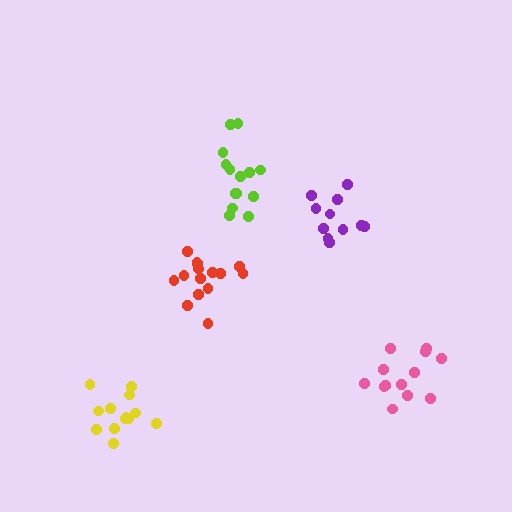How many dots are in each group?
Group 1: 15 dots, Group 2: 14 dots, Group 3: 13 dots, Group 4: 11 dots, Group 5: 13 dots (66 total).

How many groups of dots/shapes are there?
There are 5 groups.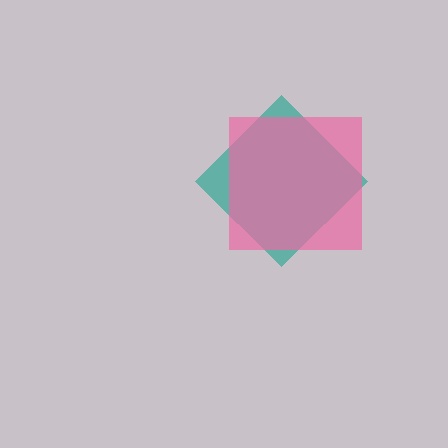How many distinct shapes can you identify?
There are 2 distinct shapes: a teal diamond, a pink square.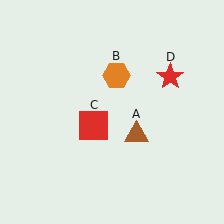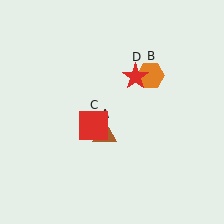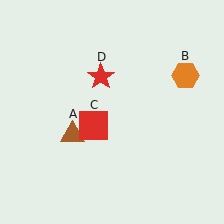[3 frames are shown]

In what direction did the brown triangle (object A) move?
The brown triangle (object A) moved left.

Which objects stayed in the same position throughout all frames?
Red square (object C) remained stationary.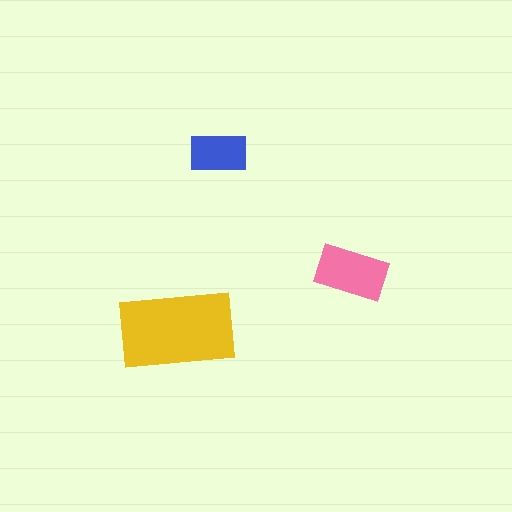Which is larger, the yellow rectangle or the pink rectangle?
The yellow one.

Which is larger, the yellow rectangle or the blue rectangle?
The yellow one.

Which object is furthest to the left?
The yellow rectangle is leftmost.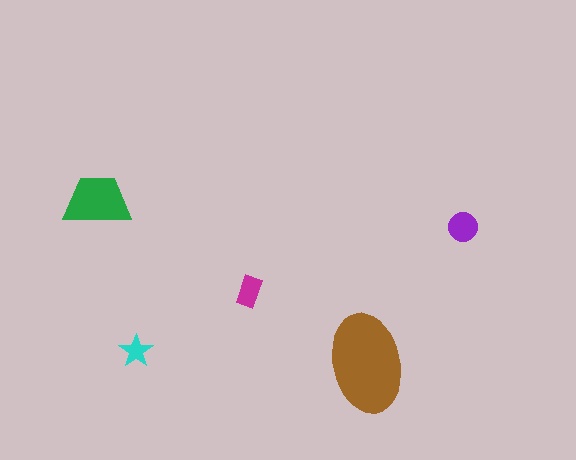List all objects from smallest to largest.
The cyan star, the magenta rectangle, the purple circle, the green trapezoid, the brown ellipse.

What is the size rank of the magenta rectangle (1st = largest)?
4th.